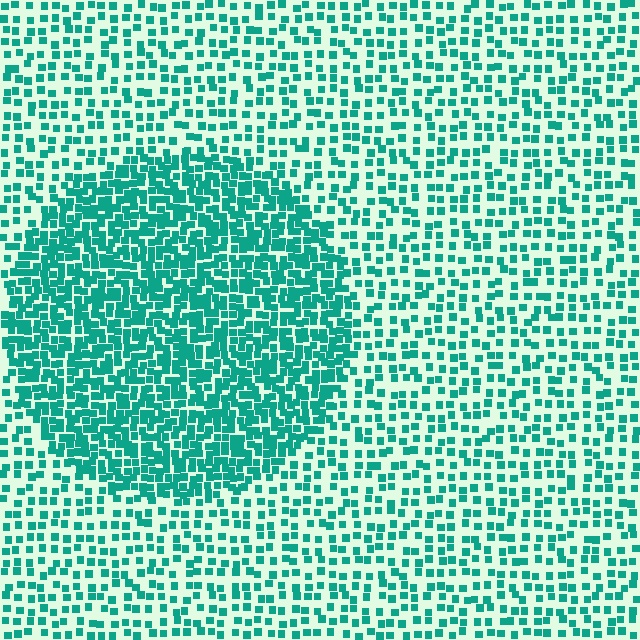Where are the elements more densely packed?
The elements are more densely packed inside the circle boundary.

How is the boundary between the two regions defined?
The boundary is defined by a change in element density (approximately 2.2x ratio). All elements are the same color, size, and shape.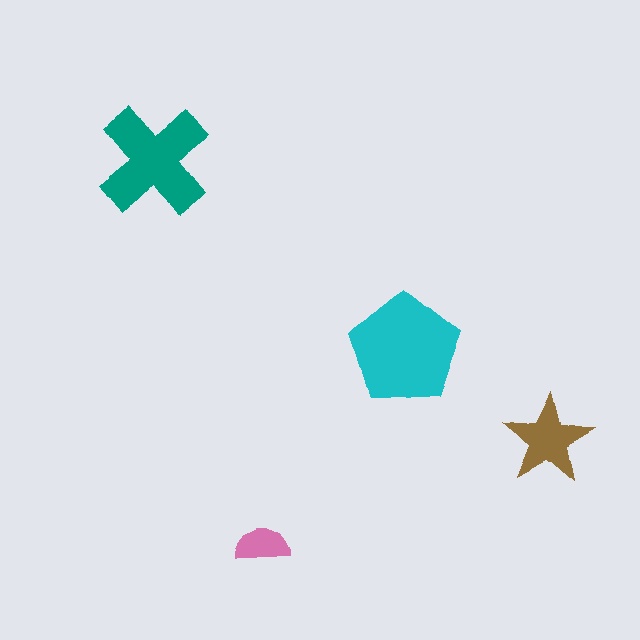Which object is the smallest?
The pink semicircle.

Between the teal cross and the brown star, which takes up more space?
The teal cross.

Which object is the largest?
The cyan pentagon.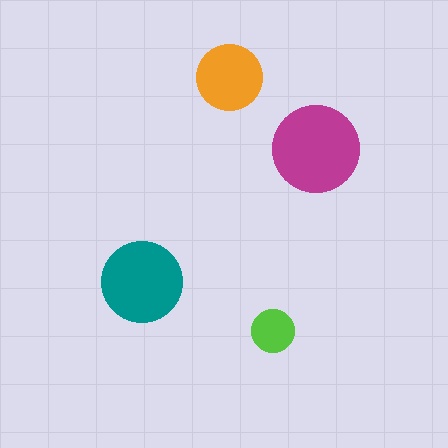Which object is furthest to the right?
The magenta circle is rightmost.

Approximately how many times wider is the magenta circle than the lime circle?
About 2 times wider.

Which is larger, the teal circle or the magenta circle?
The magenta one.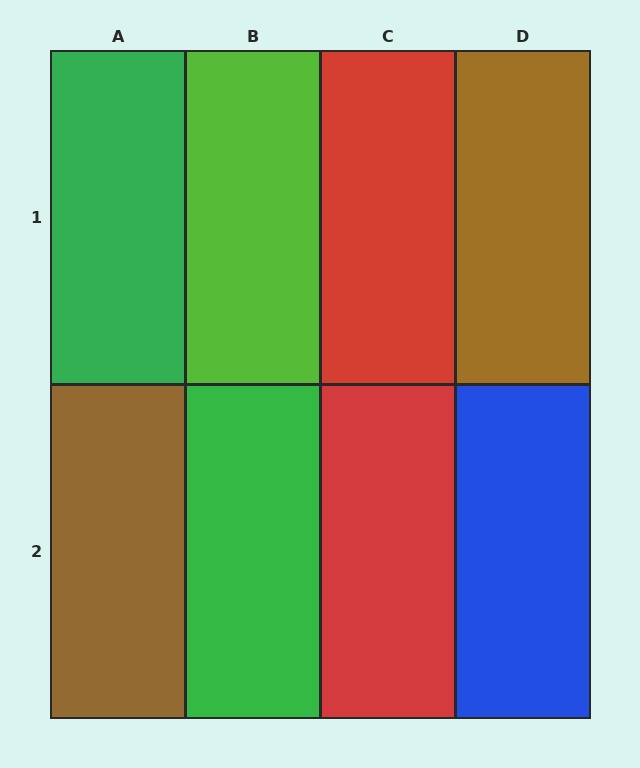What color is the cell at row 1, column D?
Brown.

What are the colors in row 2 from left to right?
Brown, green, red, blue.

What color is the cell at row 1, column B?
Lime.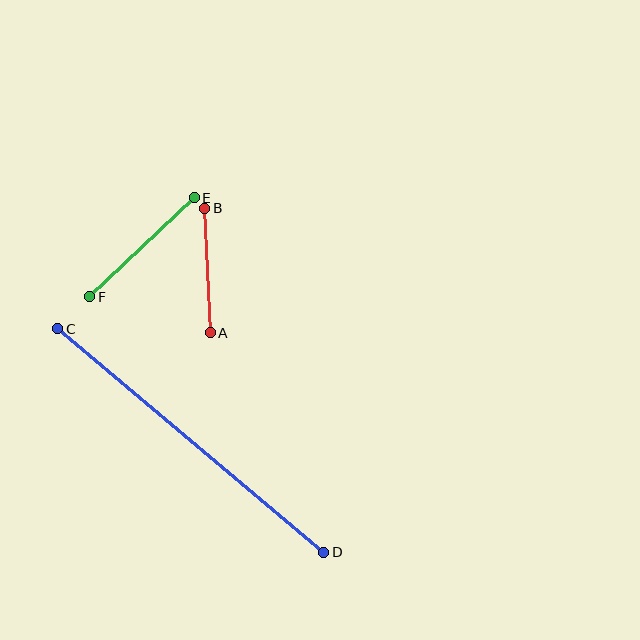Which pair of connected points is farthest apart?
Points C and D are farthest apart.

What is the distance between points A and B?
The distance is approximately 125 pixels.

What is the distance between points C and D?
The distance is approximately 347 pixels.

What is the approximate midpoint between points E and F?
The midpoint is at approximately (142, 247) pixels.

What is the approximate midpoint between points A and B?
The midpoint is at approximately (208, 271) pixels.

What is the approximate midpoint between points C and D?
The midpoint is at approximately (191, 441) pixels.